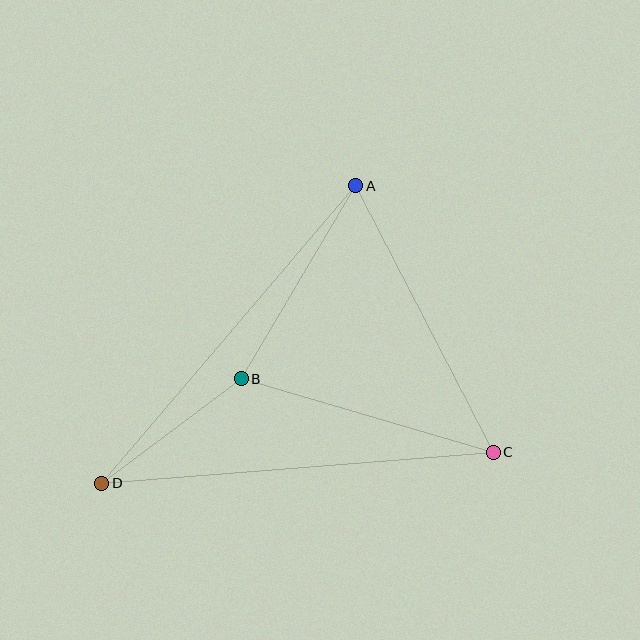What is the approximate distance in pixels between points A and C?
The distance between A and C is approximately 300 pixels.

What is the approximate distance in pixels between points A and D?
The distance between A and D is approximately 391 pixels.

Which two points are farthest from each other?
Points C and D are farthest from each other.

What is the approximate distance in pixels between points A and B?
The distance between A and B is approximately 224 pixels.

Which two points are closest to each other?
Points B and D are closest to each other.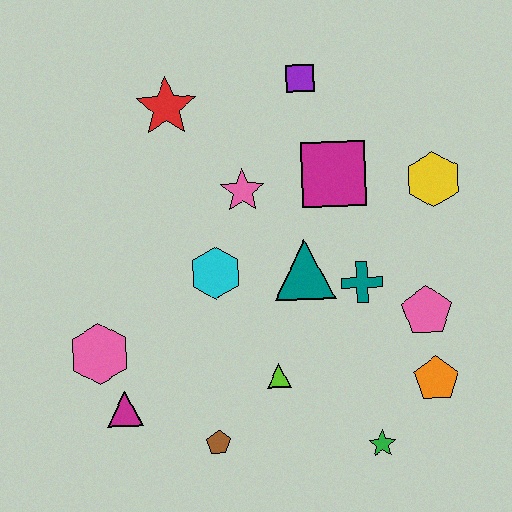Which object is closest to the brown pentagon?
The lime triangle is closest to the brown pentagon.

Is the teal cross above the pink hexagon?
Yes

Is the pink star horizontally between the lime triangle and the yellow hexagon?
No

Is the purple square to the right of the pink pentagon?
No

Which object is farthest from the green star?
The red star is farthest from the green star.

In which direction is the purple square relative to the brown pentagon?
The purple square is above the brown pentagon.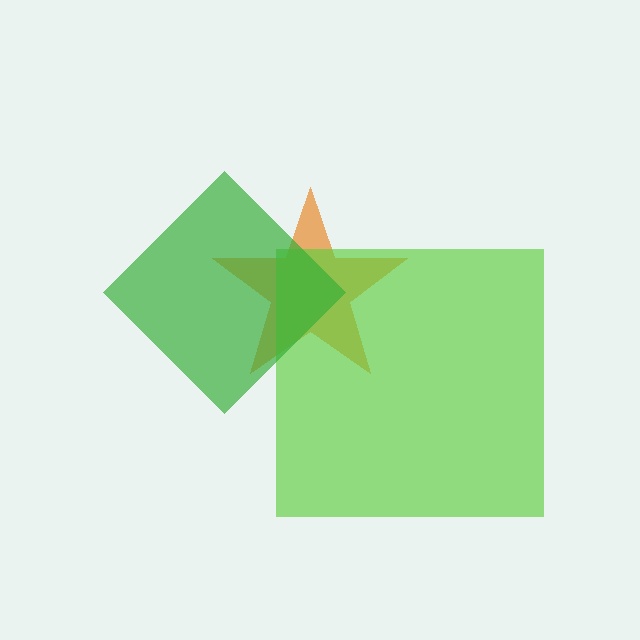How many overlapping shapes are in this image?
There are 3 overlapping shapes in the image.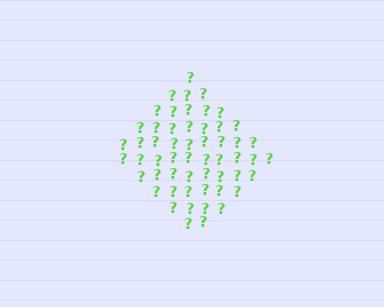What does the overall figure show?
The overall figure shows a diamond.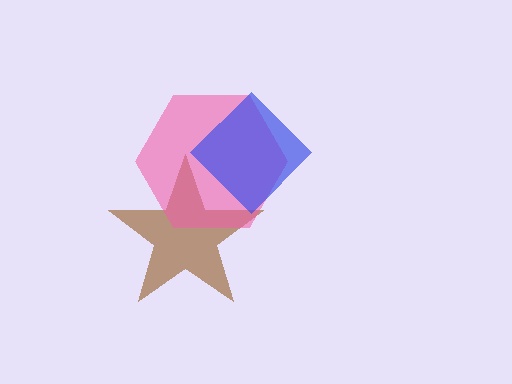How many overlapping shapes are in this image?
There are 3 overlapping shapes in the image.